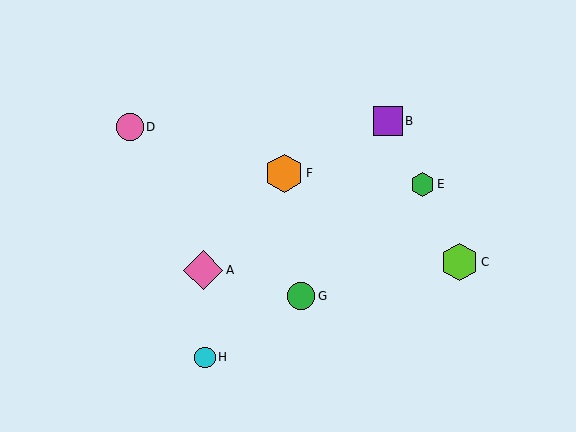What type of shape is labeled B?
Shape B is a purple square.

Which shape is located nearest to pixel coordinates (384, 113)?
The purple square (labeled B) at (388, 121) is nearest to that location.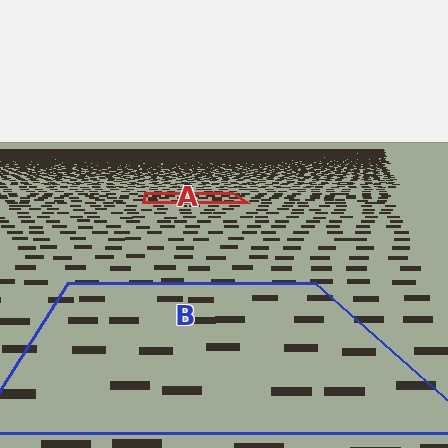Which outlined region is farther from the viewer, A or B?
Region A is farther from the viewer — the texture elements inside it appear smaller and more densely packed.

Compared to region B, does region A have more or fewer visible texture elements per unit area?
Region A has more texture elements per unit area — they are packed more densely because it is farther away.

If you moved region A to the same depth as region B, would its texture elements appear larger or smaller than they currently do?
They would appear larger. At a closer depth, the same texture elements are projected at a bigger on-screen size.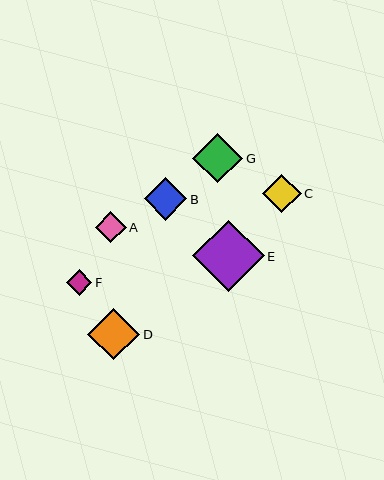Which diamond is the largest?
Diamond E is the largest with a size of approximately 72 pixels.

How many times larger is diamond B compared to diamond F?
Diamond B is approximately 1.6 times the size of diamond F.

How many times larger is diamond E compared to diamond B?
Diamond E is approximately 1.7 times the size of diamond B.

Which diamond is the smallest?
Diamond F is the smallest with a size of approximately 26 pixels.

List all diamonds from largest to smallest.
From largest to smallest: E, D, G, B, C, A, F.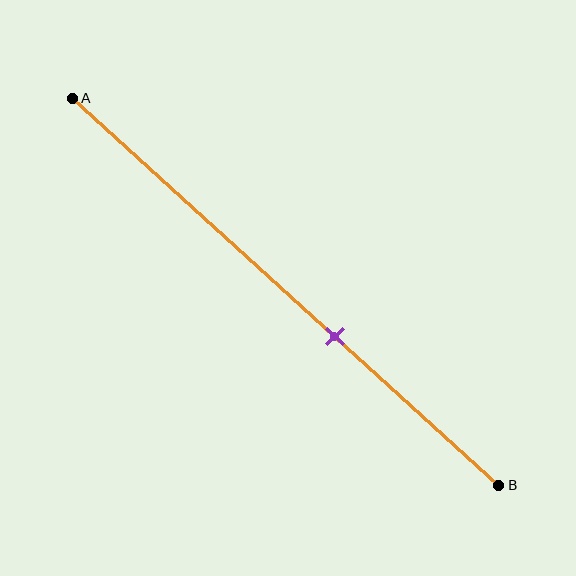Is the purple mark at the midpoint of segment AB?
No, the mark is at about 60% from A, not at the 50% midpoint.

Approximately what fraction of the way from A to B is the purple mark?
The purple mark is approximately 60% of the way from A to B.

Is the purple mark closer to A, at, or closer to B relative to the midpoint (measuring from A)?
The purple mark is closer to point B than the midpoint of segment AB.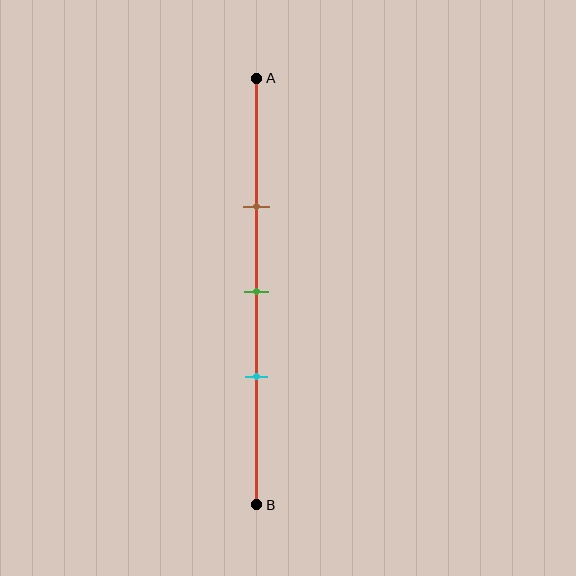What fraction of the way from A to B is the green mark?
The green mark is approximately 50% (0.5) of the way from A to B.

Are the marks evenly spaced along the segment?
Yes, the marks are approximately evenly spaced.